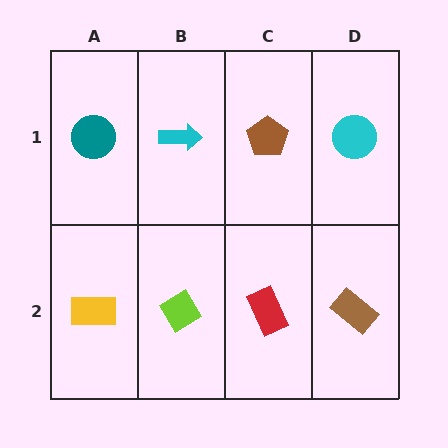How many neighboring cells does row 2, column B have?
3.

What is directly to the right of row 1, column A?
A cyan arrow.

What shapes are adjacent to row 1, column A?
A yellow rectangle (row 2, column A), a cyan arrow (row 1, column B).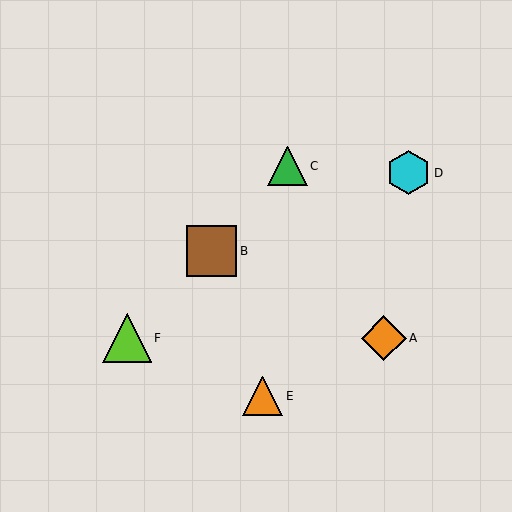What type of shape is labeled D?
Shape D is a cyan hexagon.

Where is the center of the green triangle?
The center of the green triangle is at (288, 166).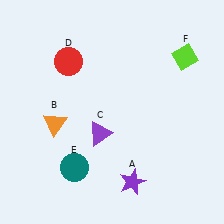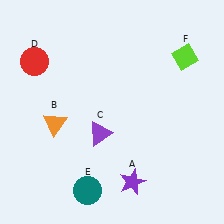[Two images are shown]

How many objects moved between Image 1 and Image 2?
2 objects moved between the two images.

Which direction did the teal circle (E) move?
The teal circle (E) moved down.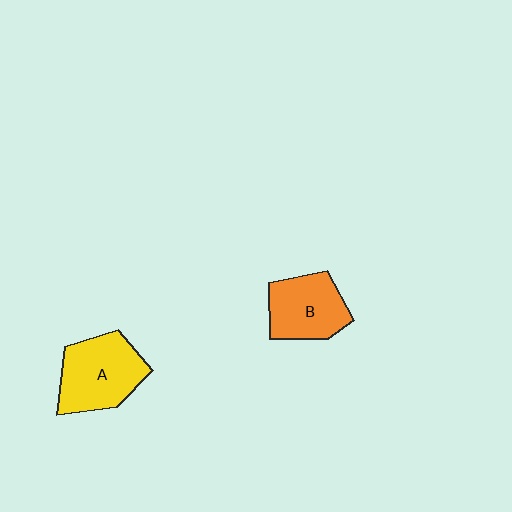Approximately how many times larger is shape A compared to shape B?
Approximately 1.2 times.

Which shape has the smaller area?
Shape B (orange).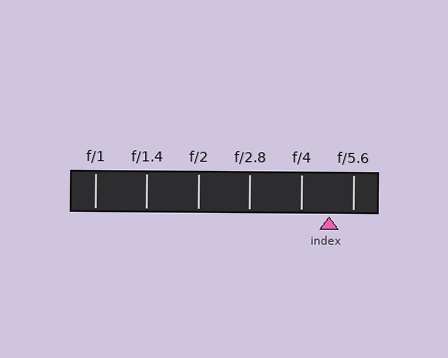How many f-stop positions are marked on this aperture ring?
There are 6 f-stop positions marked.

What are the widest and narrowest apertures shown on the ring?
The widest aperture shown is f/1 and the narrowest is f/5.6.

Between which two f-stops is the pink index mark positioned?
The index mark is between f/4 and f/5.6.